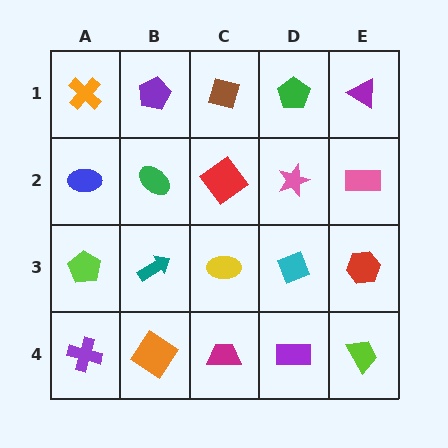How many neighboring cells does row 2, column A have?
3.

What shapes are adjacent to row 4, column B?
A teal arrow (row 3, column B), a purple cross (row 4, column A), a magenta trapezoid (row 4, column C).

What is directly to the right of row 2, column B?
A red diamond.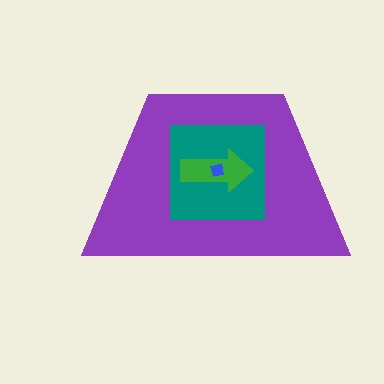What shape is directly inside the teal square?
The green arrow.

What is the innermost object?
The blue square.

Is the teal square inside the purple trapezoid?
Yes.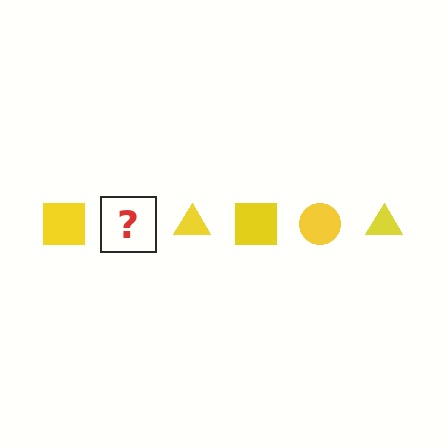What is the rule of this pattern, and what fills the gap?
The rule is that the pattern cycles through square, circle, triangle shapes in yellow. The gap should be filled with a yellow circle.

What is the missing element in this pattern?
The missing element is a yellow circle.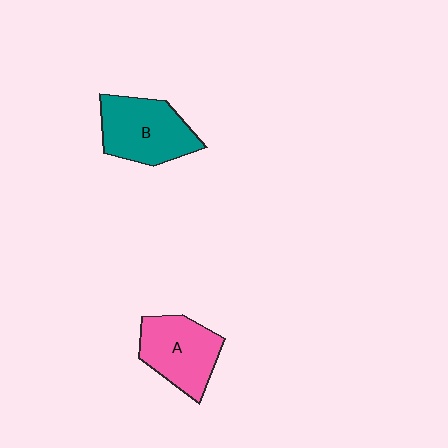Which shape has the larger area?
Shape B (teal).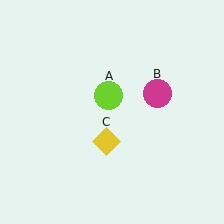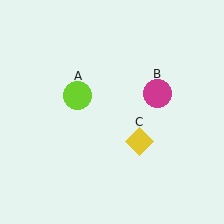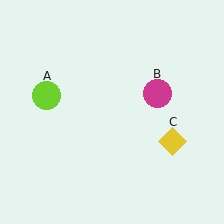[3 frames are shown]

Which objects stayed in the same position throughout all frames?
Magenta circle (object B) remained stationary.